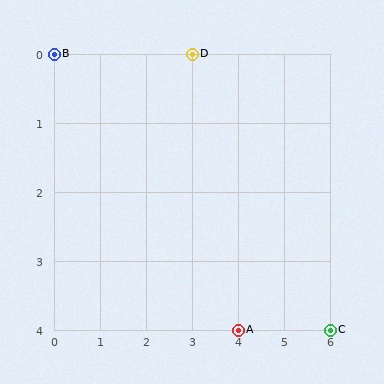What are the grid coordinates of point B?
Point B is at grid coordinates (0, 0).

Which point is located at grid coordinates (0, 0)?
Point B is at (0, 0).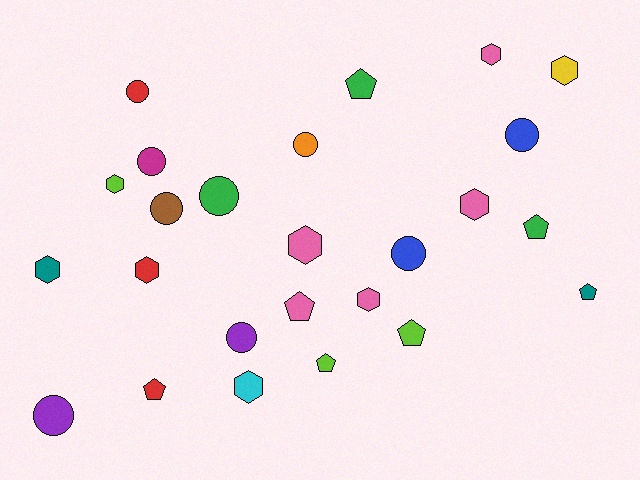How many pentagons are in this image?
There are 7 pentagons.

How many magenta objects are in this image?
There is 1 magenta object.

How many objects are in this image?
There are 25 objects.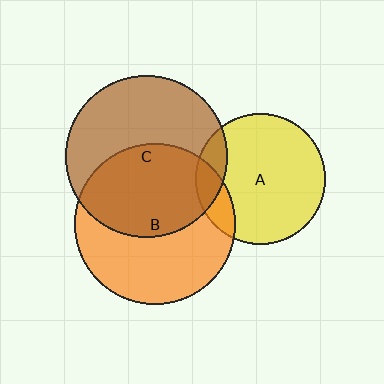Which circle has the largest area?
Circle C (brown).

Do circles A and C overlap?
Yes.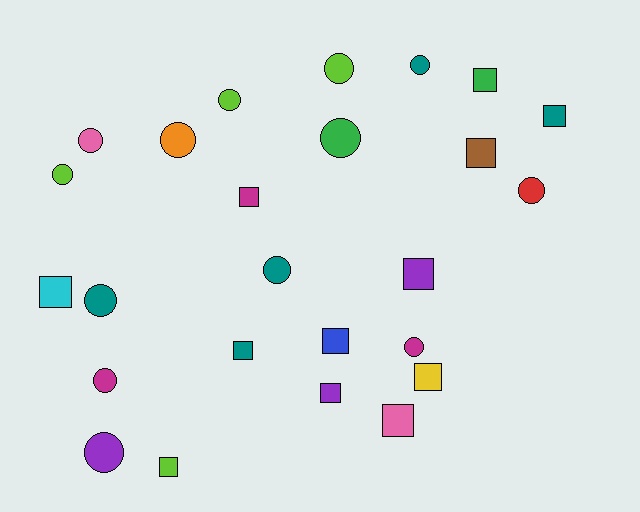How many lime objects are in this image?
There are 4 lime objects.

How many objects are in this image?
There are 25 objects.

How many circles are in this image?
There are 13 circles.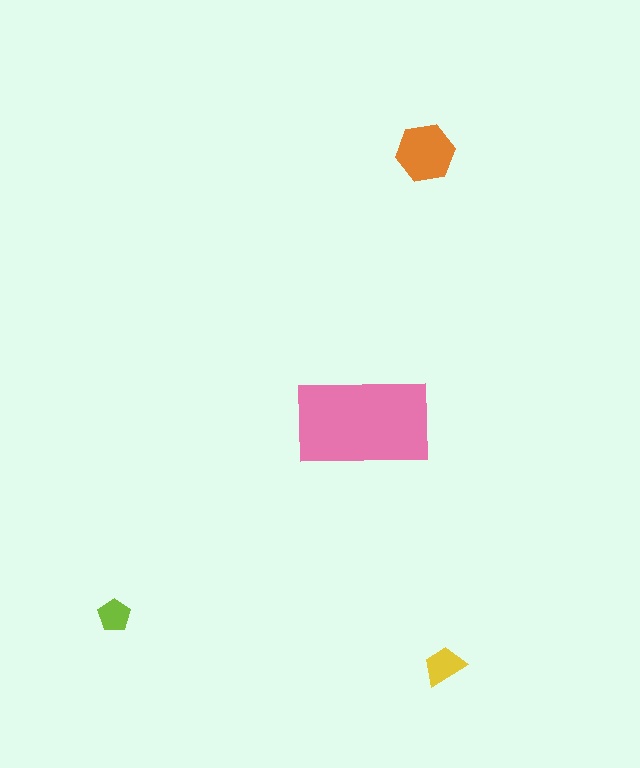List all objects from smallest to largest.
The lime pentagon, the yellow trapezoid, the orange hexagon, the pink rectangle.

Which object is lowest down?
The yellow trapezoid is bottommost.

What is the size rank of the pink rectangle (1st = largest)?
1st.